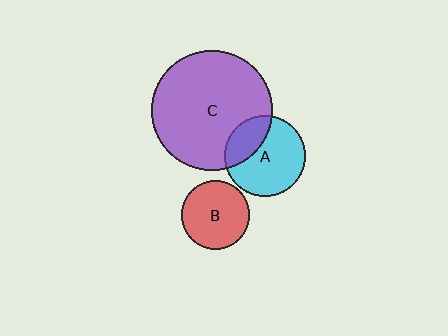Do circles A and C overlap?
Yes.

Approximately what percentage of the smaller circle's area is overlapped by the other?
Approximately 30%.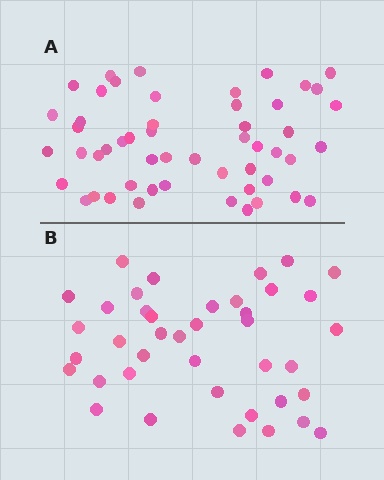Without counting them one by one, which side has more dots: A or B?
Region A (the top region) has more dots.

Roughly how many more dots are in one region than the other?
Region A has roughly 12 or so more dots than region B.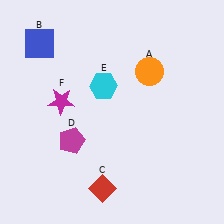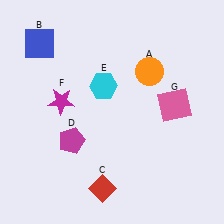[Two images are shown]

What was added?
A pink square (G) was added in Image 2.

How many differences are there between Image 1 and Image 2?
There is 1 difference between the two images.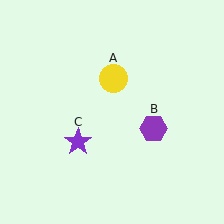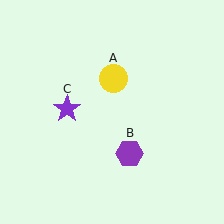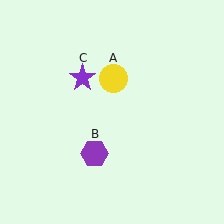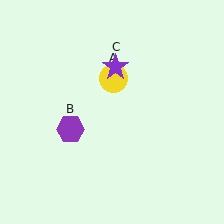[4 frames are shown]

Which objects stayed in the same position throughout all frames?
Yellow circle (object A) remained stationary.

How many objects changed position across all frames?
2 objects changed position: purple hexagon (object B), purple star (object C).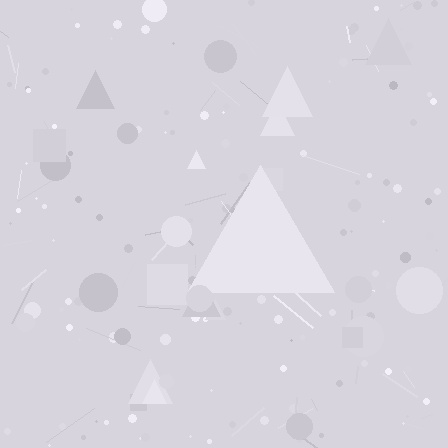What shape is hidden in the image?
A triangle is hidden in the image.